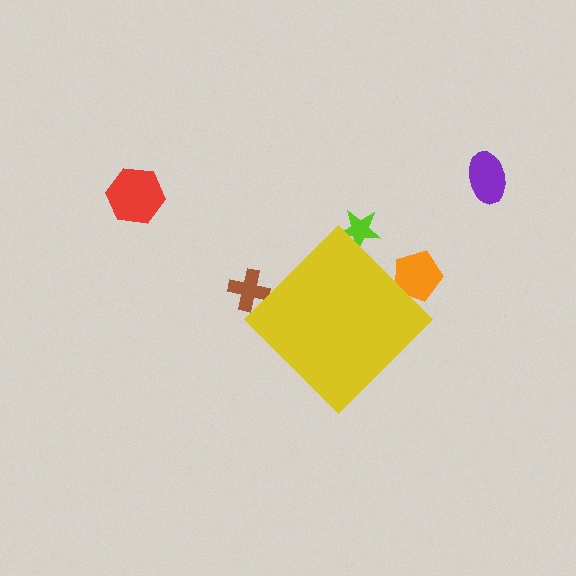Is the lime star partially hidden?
Yes, the lime star is partially hidden behind the yellow diamond.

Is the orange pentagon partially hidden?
Yes, the orange pentagon is partially hidden behind the yellow diamond.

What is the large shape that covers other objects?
A yellow diamond.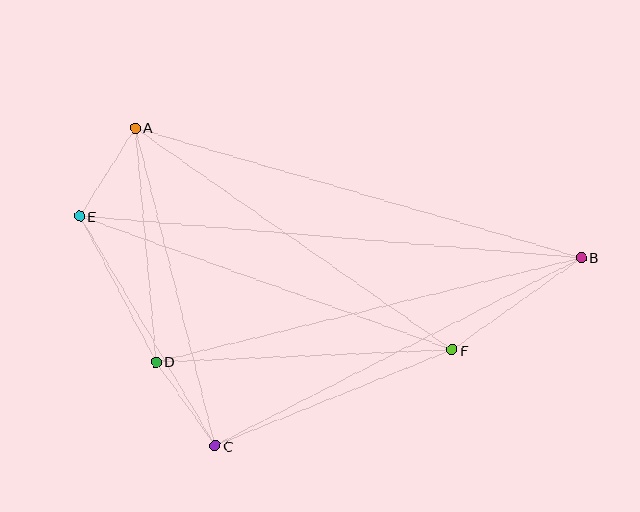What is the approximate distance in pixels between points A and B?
The distance between A and B is approximately 465 pixels.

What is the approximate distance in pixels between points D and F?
The distance between D and F is approximately 296 pixels.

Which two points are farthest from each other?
Points B and E are farthest from each other.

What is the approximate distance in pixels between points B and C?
The distance between B and C is approximately 412 pixels.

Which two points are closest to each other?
Points C and D are closest to each other.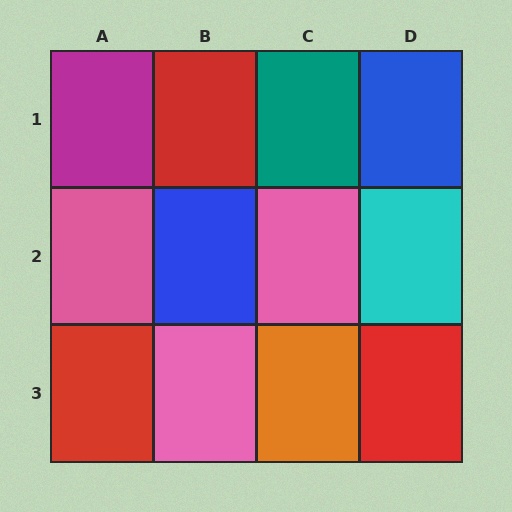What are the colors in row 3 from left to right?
Red, pink, orange, red.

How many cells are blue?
2 cells are blue.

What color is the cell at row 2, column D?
Cyan.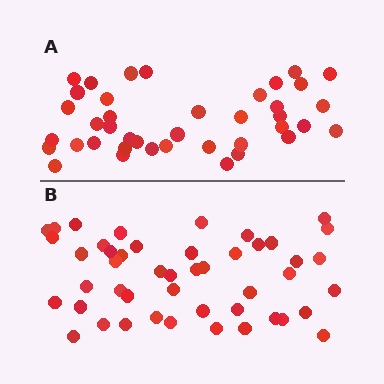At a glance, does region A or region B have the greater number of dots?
Region B (the bottom region) has more dots.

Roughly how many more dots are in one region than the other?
Region B has roughly 8 or so more dots than region A.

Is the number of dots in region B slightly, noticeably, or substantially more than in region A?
Region B has only slightly more — the two regions are fairly close. The ratio is roughly 1.2 to 1.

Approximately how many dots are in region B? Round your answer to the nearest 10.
About 50 dots. (The exact count is 47, which rounds to 50.)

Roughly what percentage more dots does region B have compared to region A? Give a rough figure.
About 20% more.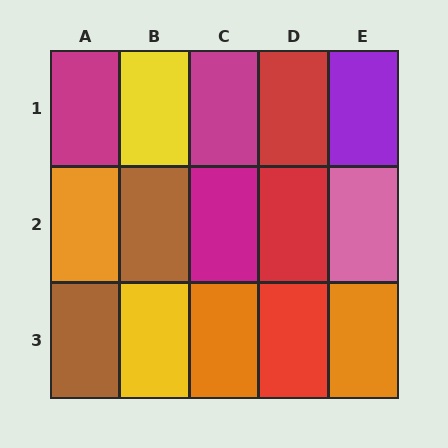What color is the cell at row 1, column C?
Magenta.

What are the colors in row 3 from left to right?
Brown, yellow, orange, red, orange.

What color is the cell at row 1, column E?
Purple.